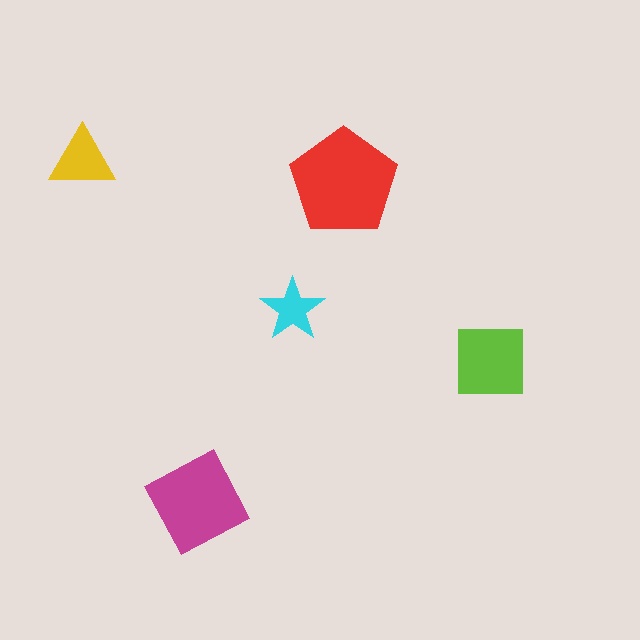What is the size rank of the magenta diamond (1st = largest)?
2nd.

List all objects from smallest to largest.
The cyan star, the yellow triangle, the lime square, the magenta diamond, the red pentagon.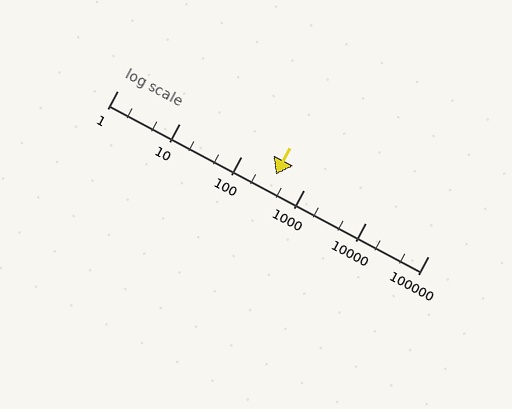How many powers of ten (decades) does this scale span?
The scale spans 5 decades, from 1 to 100000.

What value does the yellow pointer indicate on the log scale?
The pointer indicates approximately 350.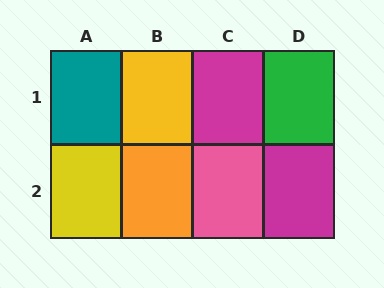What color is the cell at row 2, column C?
Pink.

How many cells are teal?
1 cell is teal.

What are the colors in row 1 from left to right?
Teal, yellow, magenta, green.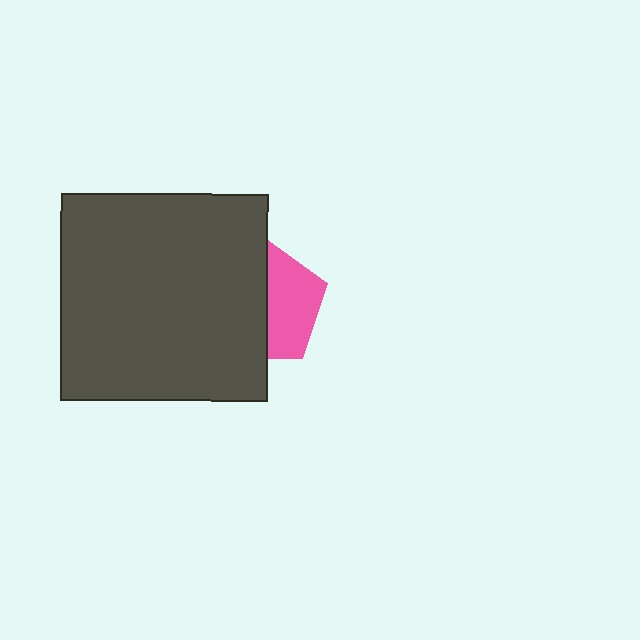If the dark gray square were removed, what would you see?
You would see the complete pink pentagon.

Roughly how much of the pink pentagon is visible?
A small part of it is visible (roughly 45%).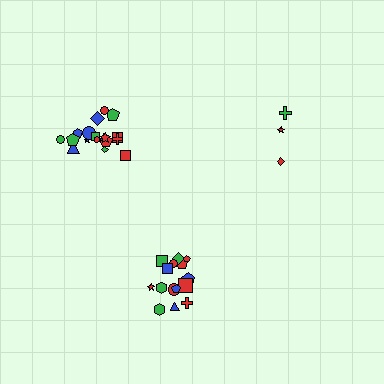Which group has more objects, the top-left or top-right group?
The top-left group.